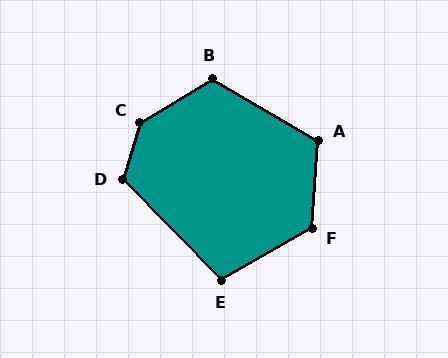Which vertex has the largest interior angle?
C, at approximately 138 degrees.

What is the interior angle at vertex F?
Approximately 123 degrees (obtuse).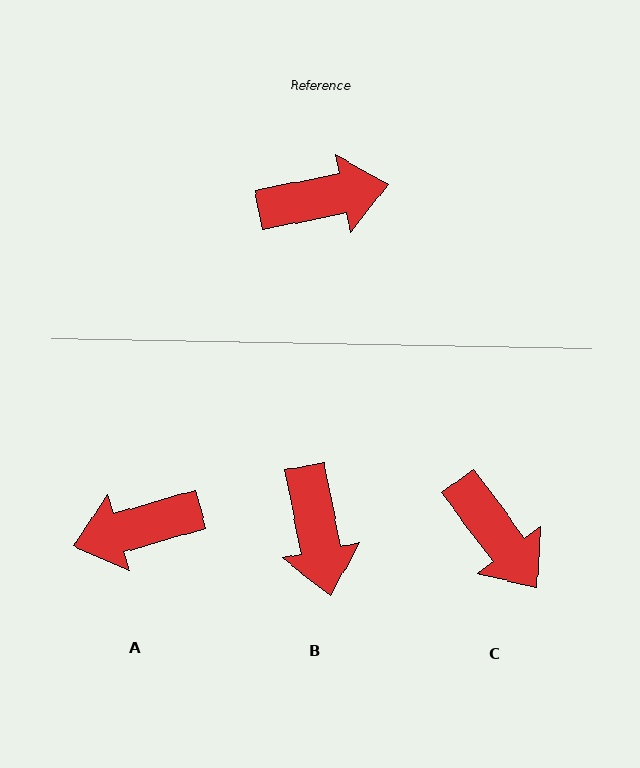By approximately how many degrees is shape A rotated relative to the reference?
Approximately 175 degrees clockwise.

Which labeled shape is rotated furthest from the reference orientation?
A, about 175 degrees away.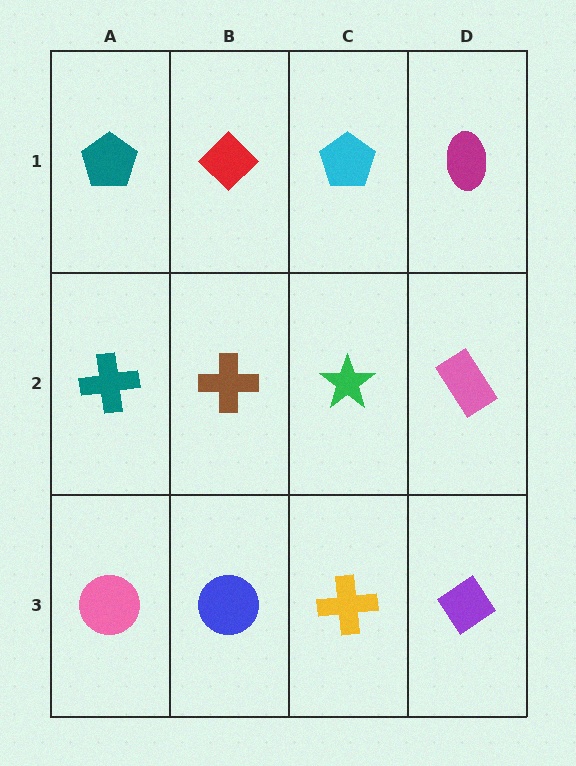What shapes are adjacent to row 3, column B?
A brown cross (row 2, column B), a pink circle (row 3, column A), a yellow cross (row 3, column C).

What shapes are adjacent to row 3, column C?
A green star (row 2, column C), a blue circle (row 3, column B), a purple diamond (row 3, column D).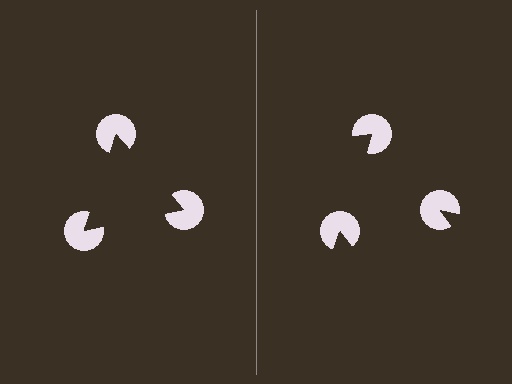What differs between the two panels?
The pac-man discs are positioned identically on both sides; only the wedge orientations differ. On the left they align to a triangle; on the right they are misaligned.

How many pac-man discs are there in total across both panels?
6 — 3 on each side.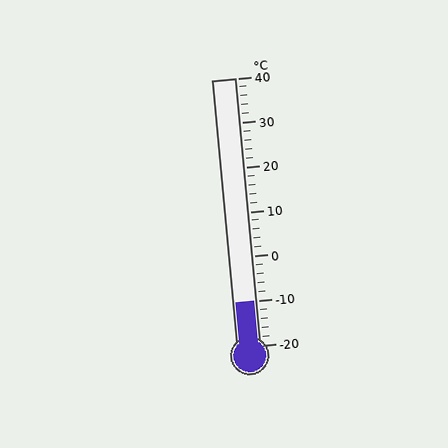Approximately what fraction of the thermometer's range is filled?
The thermometer is filled to approximately 15% of its range.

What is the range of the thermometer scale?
The thermometer scale ranges from -20°C to 40°C.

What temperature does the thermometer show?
The thermometer shows approximately -10°C.